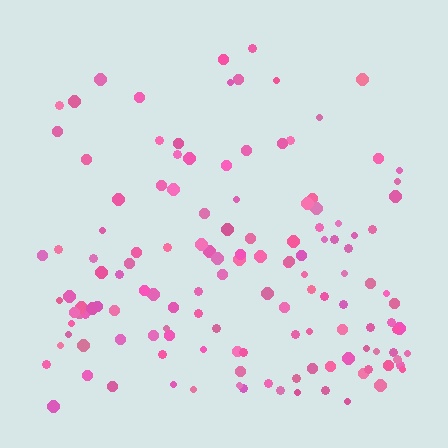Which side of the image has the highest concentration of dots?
The bottom.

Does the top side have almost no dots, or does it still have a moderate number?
Still a moderate number, just noticeably fewer than the bottom.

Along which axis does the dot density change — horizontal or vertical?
Vertical.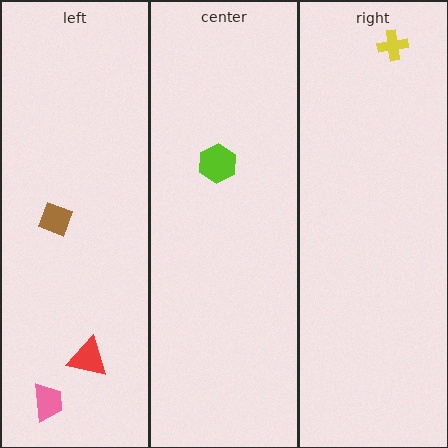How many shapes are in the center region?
1.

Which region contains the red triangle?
The left region.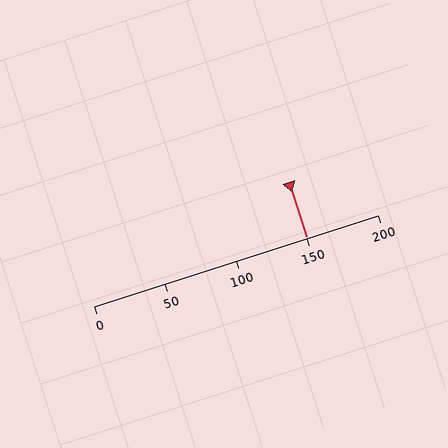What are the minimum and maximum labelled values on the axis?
The axis runs from 0 to 200.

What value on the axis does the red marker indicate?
The marker indicates approximately 150.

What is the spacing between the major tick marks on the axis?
The major ticks are spaced 50 apart.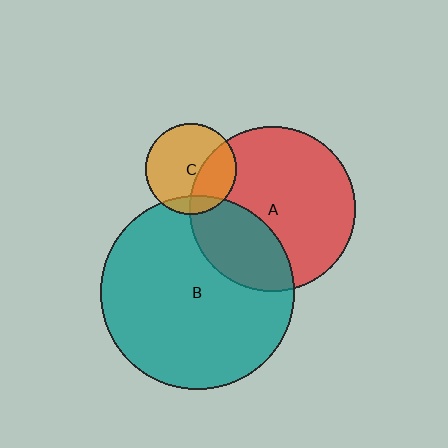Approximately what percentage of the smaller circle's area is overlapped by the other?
Approximately 30%.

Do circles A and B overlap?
Yes.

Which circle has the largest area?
Circle B (teal).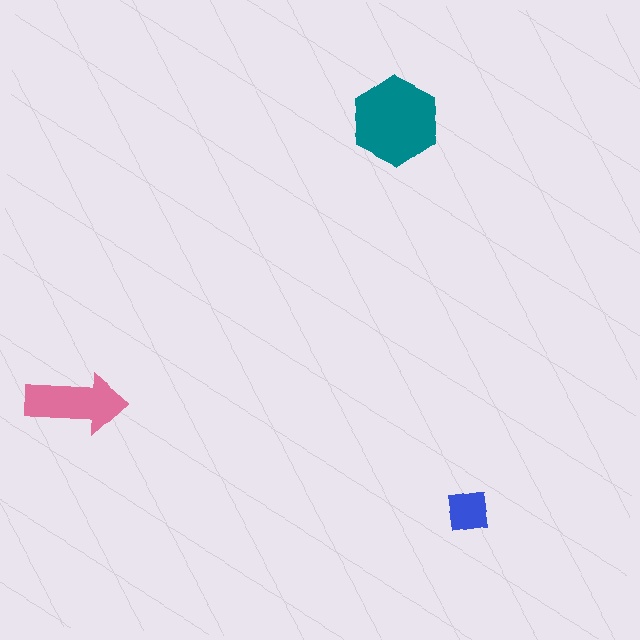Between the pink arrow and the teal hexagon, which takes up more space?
The teal hexagon.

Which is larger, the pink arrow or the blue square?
The pink arrow.